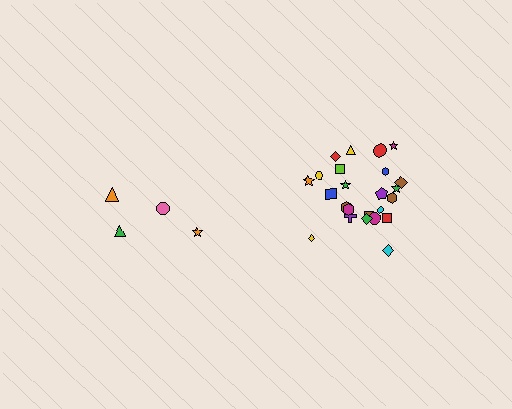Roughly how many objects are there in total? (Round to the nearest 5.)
Roughly 30 objects in total.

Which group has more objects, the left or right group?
The right group.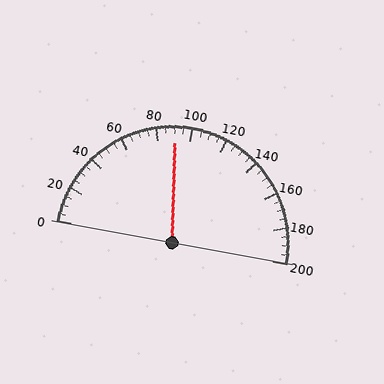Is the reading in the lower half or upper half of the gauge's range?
The reading is in the lower half of the range (0 to 200).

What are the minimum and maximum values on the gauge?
The gauge ranges from 0 to 200.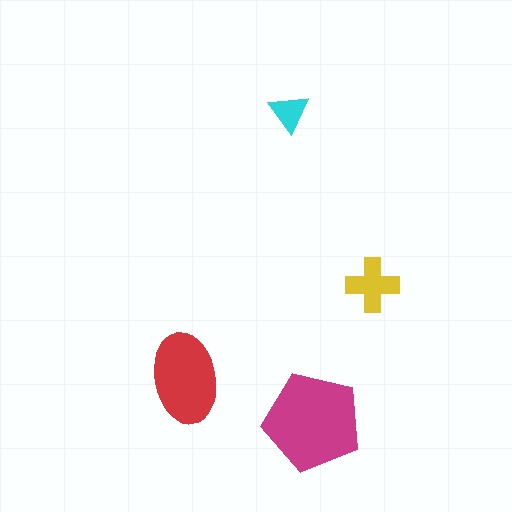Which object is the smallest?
The cyan triangle.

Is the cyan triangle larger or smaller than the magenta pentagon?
Smaller.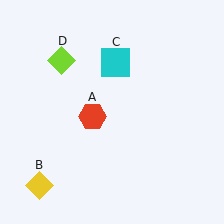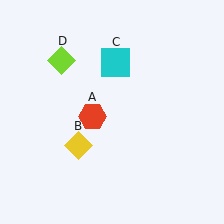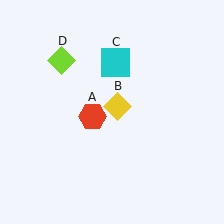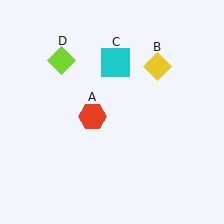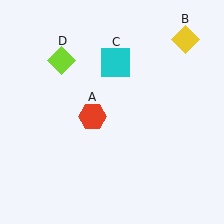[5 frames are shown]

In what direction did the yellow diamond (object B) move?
The yellow diamond (object B) moved up and to the right.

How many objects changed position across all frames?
1 object changed position: yellow diamond (object B).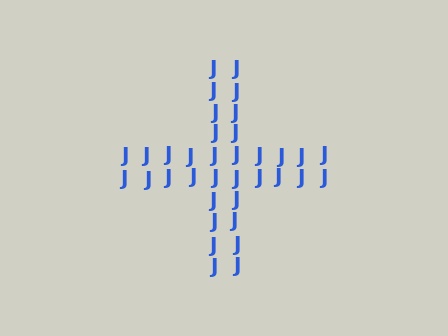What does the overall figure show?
The overall figure shows a cross.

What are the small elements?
The small elements are letter J's.